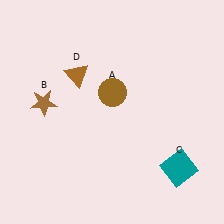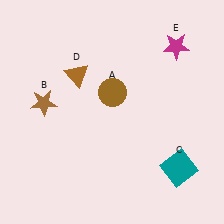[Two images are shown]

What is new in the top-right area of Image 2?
A magenta star (E) was added in the top-right area of Image 2.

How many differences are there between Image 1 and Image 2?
There is 1 difference between the two images.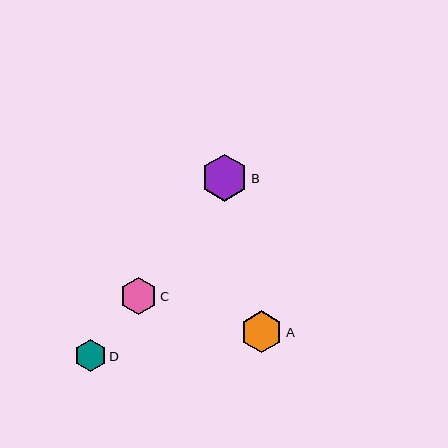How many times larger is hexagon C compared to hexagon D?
Hexagon C is approximately 1.1 times the size of hexagon D.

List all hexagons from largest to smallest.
From largest to smallest: B, A, C, D.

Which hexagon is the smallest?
Hexagon D is the smallest with a size of approximately 33 pixels.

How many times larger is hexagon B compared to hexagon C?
Hexagon B is approximately 1.3 times the size of hexagon C.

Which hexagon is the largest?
Hexagon B is the largest with a size of approximately 47 pixels.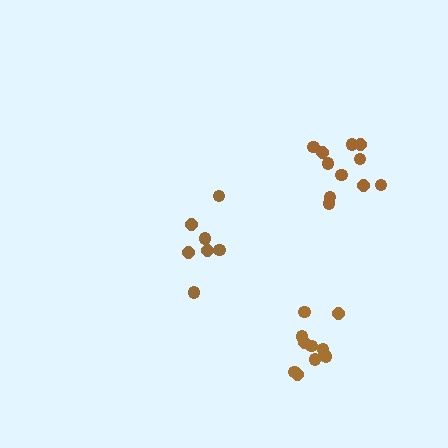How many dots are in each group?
Group 1: 7 dots, Group 2: 11 dots, Group 3: 10 dots (28 total).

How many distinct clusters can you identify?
There are 3 distinct clusters.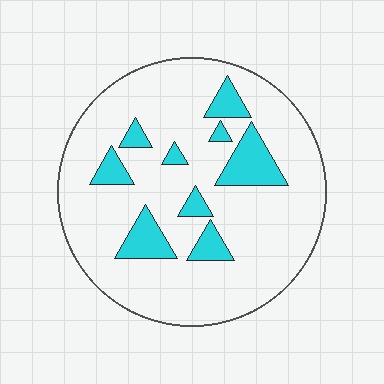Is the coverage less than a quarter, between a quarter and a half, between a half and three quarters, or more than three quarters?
Less than a quarter.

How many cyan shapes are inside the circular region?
9.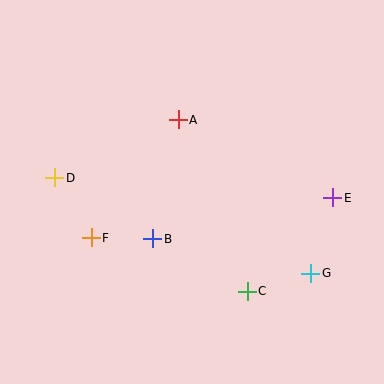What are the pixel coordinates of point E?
Point E is at (333, 198).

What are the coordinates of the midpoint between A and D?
The midpoint between A and D is at (117, 149).